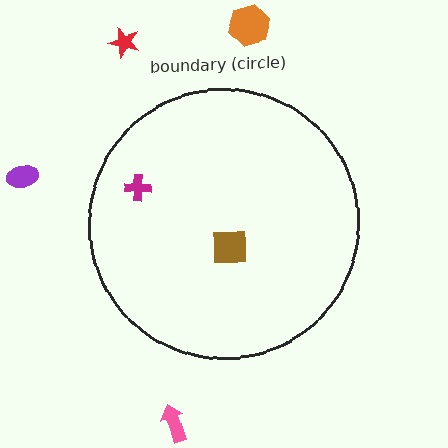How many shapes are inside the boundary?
2 inside, 4 outside.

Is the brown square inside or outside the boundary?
Inside.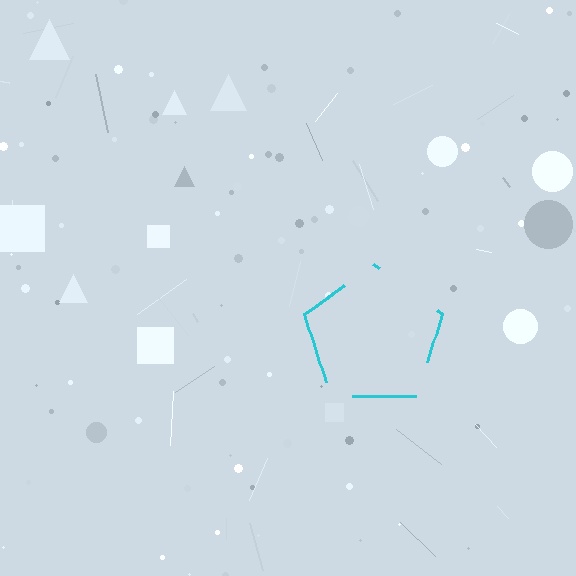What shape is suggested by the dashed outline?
The dashed outline suggests a pentagon.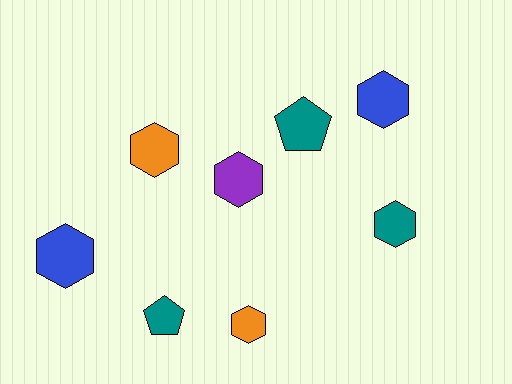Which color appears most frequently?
Teal, with 3 objects.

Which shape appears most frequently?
Hexagon, with 6 objects.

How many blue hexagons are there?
There are 2 blue hexagons.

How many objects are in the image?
There are 8 objects.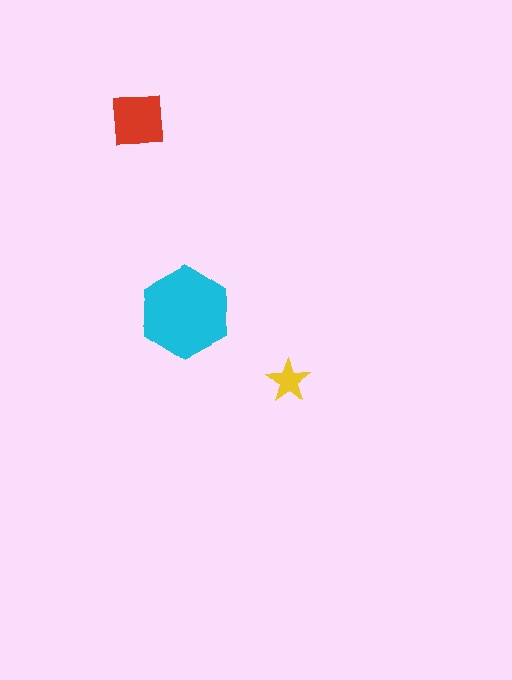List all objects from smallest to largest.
The yellow star, the red square, the cyan hexagon.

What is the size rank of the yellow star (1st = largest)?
3rd.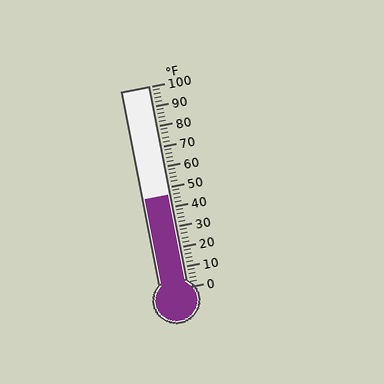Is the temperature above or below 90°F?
The temperature is below 90°F.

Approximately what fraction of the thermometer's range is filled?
The thermometer is filled to approximately 45% of its range.